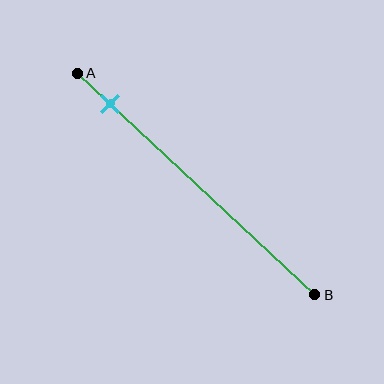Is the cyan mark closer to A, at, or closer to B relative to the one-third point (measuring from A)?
The cyan mark is closer to point A than the one-third point of segment AB.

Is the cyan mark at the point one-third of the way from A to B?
No, the mark is at about 15% from A, not at the 33% one-third point.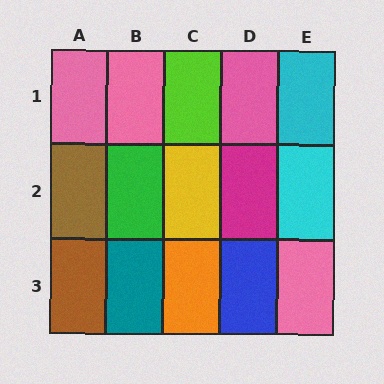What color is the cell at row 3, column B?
Teal.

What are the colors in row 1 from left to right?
Pink, pink, lime, pink, cyan.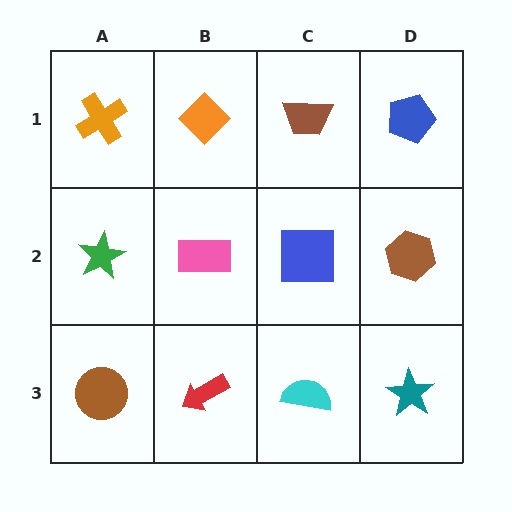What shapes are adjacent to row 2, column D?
A blue pentagon (row 1, column D), a teal star (row 3, column D), a blue square (row 2, column C).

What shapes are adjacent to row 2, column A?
An orange cross (row 1, column A), a brown circle (row 3, column A), a pink rectangle (row 2, column B).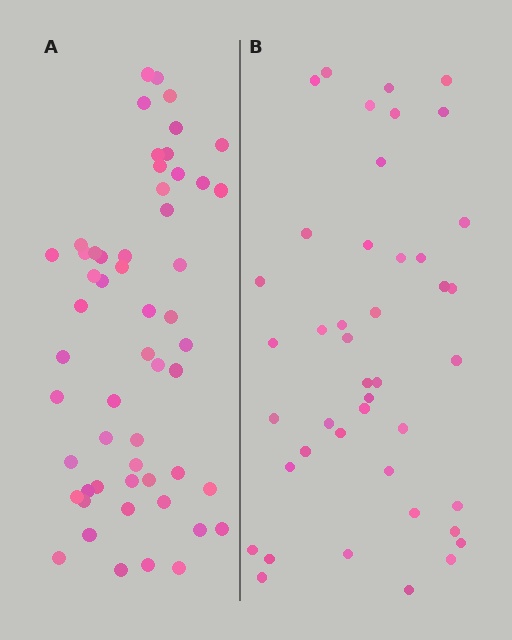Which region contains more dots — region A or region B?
Region A (the left region) has more dots.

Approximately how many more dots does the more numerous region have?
Region A has roughly 12 or so more dots than region B.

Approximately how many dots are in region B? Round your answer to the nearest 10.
About 40 dots. (The exact count is 43, which rounds to 40.)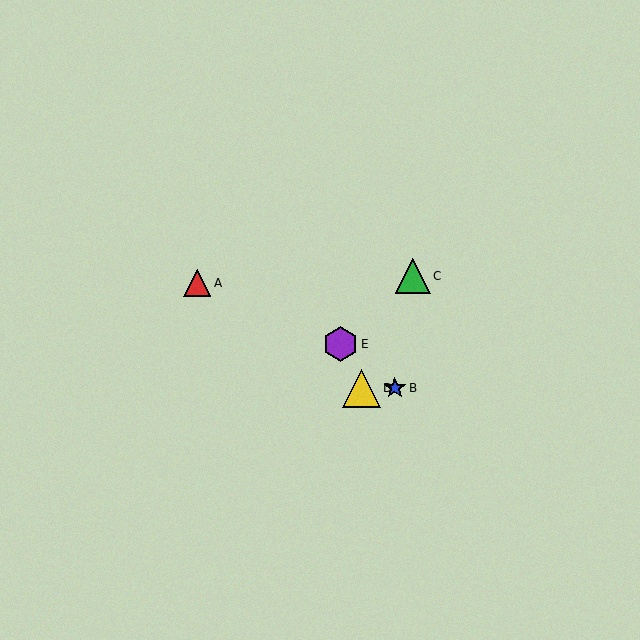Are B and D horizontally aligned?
Yes, both are at y≈388.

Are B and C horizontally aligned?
No, B is at y≈388 and C is at y≈276.